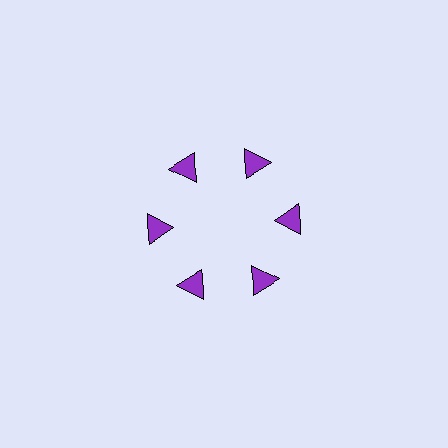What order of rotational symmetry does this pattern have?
This pattern has 6-fold rotational symmetry.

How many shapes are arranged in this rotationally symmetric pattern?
There are 6 shapes, arranged in 6 groups of 1.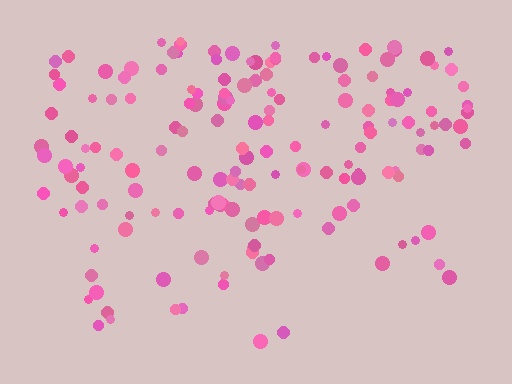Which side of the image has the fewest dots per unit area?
The bottom.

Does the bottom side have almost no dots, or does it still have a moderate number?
Still a moderate number, just noticeably fewer than the top.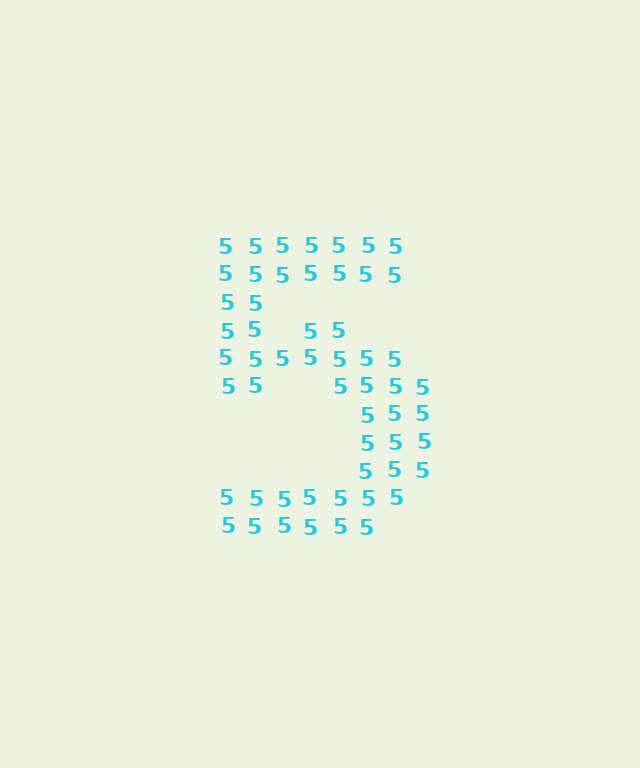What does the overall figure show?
The overall figure shows the digit 5.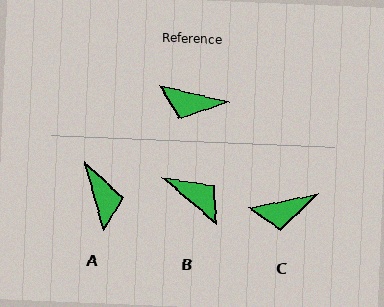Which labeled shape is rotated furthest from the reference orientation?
B, about 153 degrees away.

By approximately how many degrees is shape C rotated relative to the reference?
Approximately 24 degrees counter-clockwise.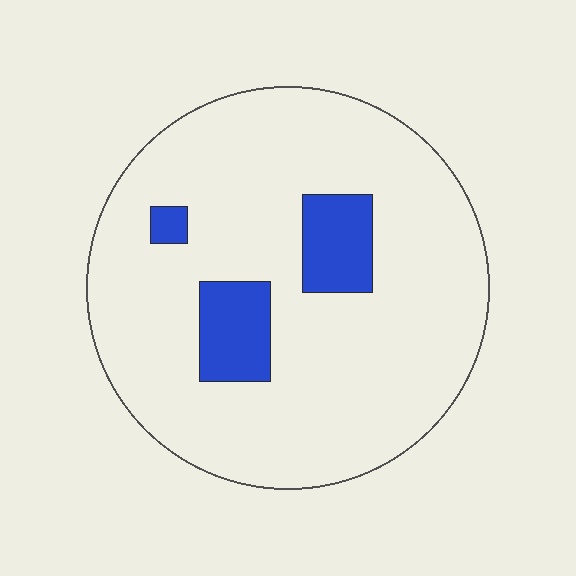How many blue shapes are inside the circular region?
3.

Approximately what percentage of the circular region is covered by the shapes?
Approximately 10%.